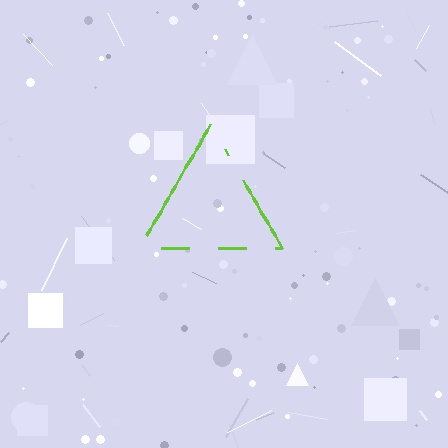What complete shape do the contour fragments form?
The contour fragments form a triangle.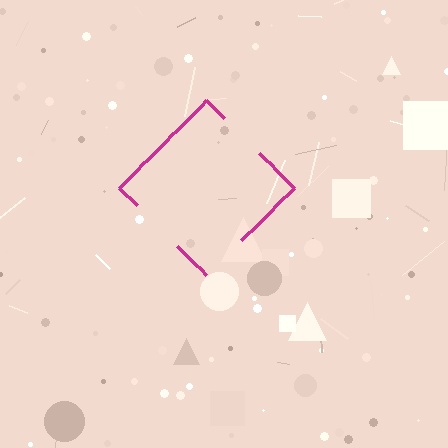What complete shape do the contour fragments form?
The contour fragments form a diamond.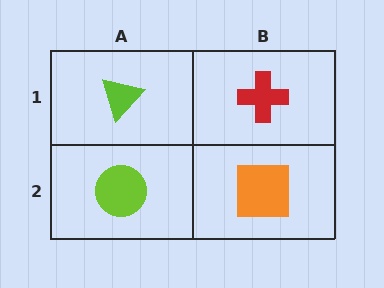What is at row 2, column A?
A lime circle.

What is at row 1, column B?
A red cross.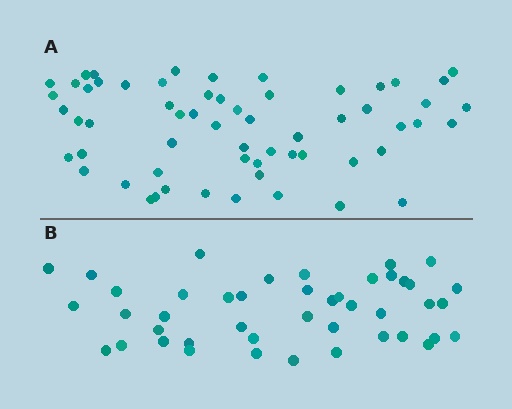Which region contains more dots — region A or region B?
Region A (the top region) has more dots.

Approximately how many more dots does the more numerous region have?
Region A has approximately 15 more dots than region B.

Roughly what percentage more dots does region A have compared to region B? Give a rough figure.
About 35% more.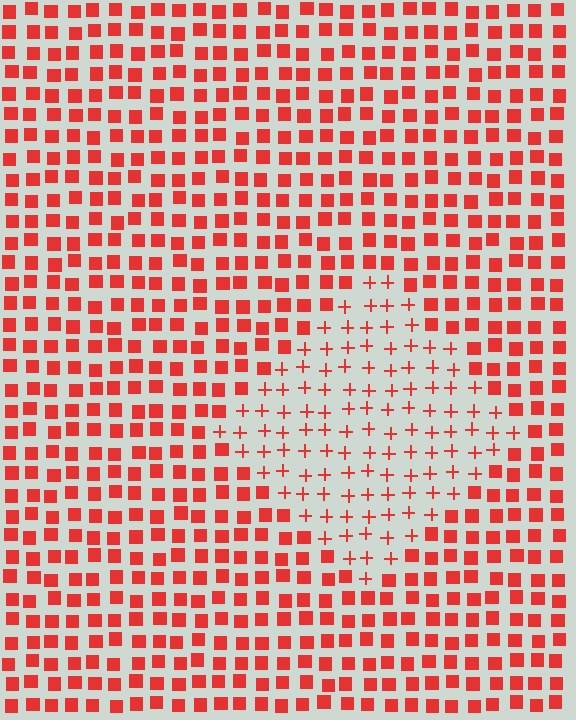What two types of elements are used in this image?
The image uses plus signs inside the diamond region and squares outside it.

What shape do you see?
I see a diamond.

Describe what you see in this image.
The image is filled with small red elements arranged in a uniform grid. A diamond-shaped region contains plus signs, while the surrounding area contains squares. The boundary is defined purely by the change in element shape.